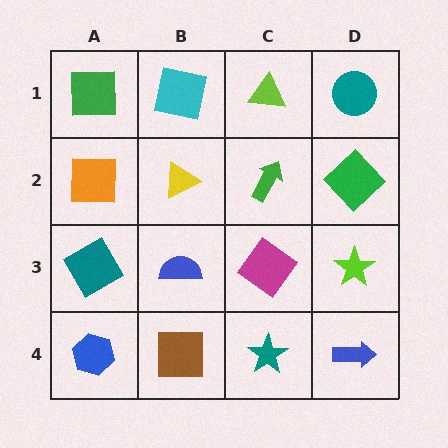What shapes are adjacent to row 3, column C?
A green arrow (row 2, column C), a teal star (row 4, column C), a blue semicircle (row 3, column B), a lime star (row 3, column D).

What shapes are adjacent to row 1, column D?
A green diamond (row 2, column D), a lime triangle (row 1, column C).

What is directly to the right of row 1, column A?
A cyan square.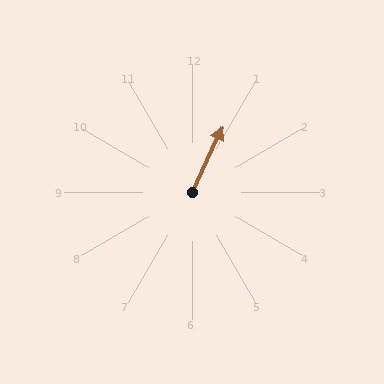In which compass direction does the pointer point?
Northeast.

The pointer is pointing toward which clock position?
Roughly 1 o'clock.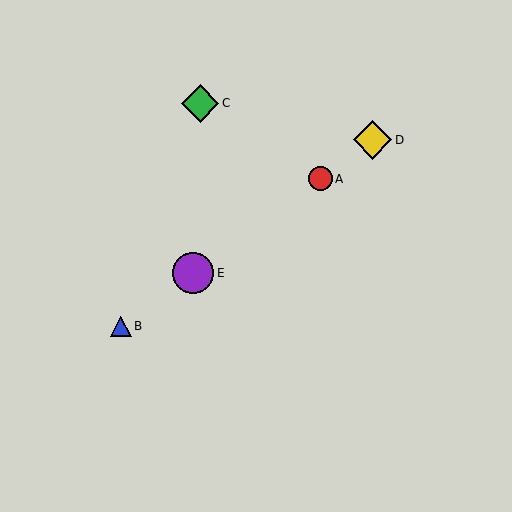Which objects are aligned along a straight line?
Objects A, B, D, E are aligned along a straight line.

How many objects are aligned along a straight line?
4 objects (A, B, D, E) are aligned along a straight line.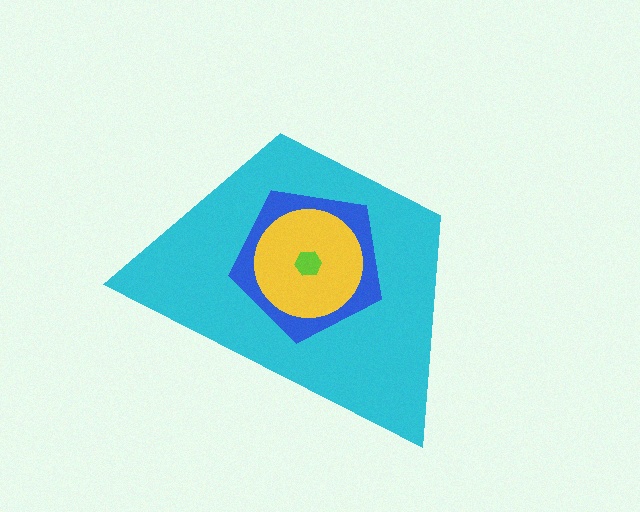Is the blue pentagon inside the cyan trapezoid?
Yes.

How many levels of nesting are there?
4.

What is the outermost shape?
The cyan trapezoid.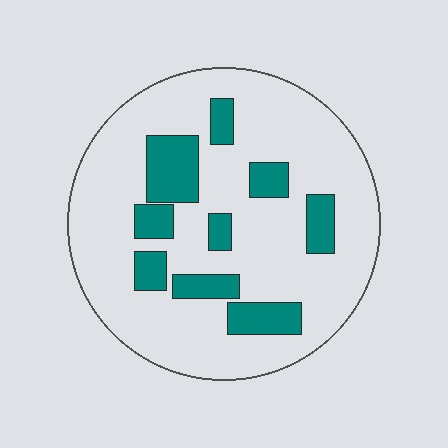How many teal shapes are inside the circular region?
9.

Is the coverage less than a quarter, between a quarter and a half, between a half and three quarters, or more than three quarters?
Less than a quarter.